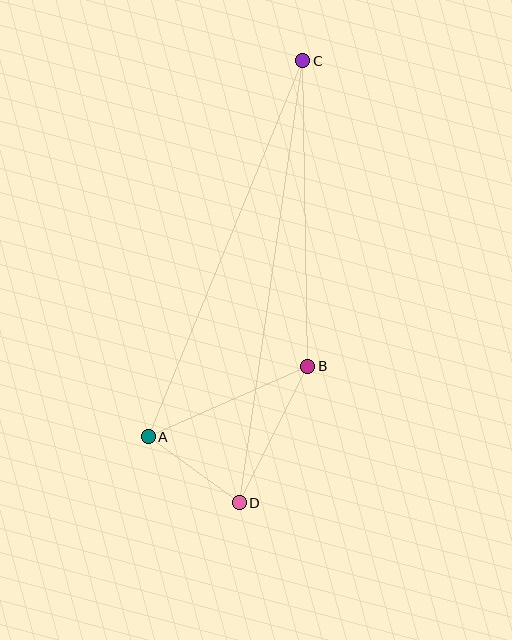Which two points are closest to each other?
Points A and D are closest to each other.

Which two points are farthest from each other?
Points C and D are farthest from each other.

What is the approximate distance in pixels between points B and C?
The distance between B and C is approximately 306 pixels.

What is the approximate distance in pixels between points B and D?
The distance between B and D is approximately 153 pixels.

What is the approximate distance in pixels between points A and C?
The distance between A and C is approximately 407 pixels.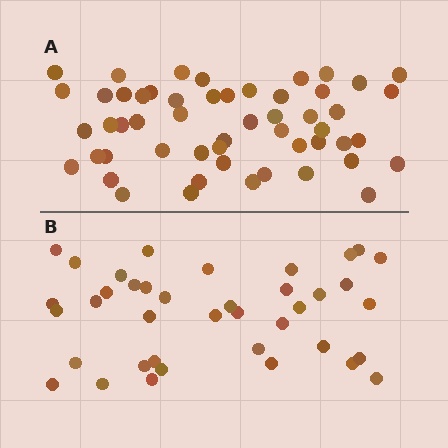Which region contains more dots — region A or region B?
Region A (the top region) has more dots.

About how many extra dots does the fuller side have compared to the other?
Region A has approximately 15 more dots than region B.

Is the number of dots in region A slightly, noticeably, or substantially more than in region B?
Region A has noticeably more, but not dramatically so. The ratio is roughly 1.4 to 1.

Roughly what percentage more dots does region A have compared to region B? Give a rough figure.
About 35% more.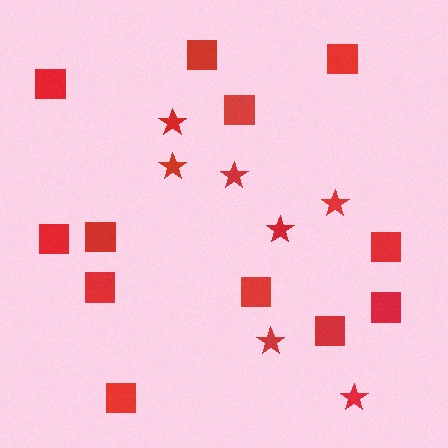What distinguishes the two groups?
There are 2 groups: one group of stars (7) and one group of squares (12).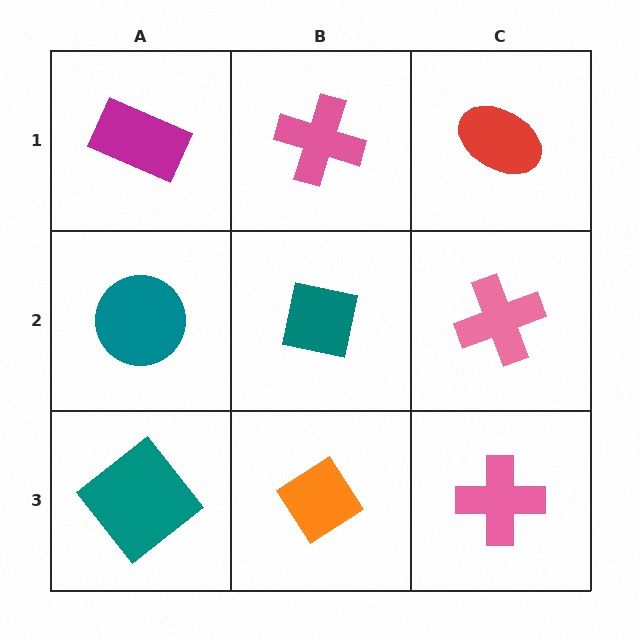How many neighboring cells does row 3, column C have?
2.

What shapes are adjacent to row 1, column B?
A teal square (row 2, column B), a magenta rectangle (row 1, column A), a red ellipse (row 1, column C).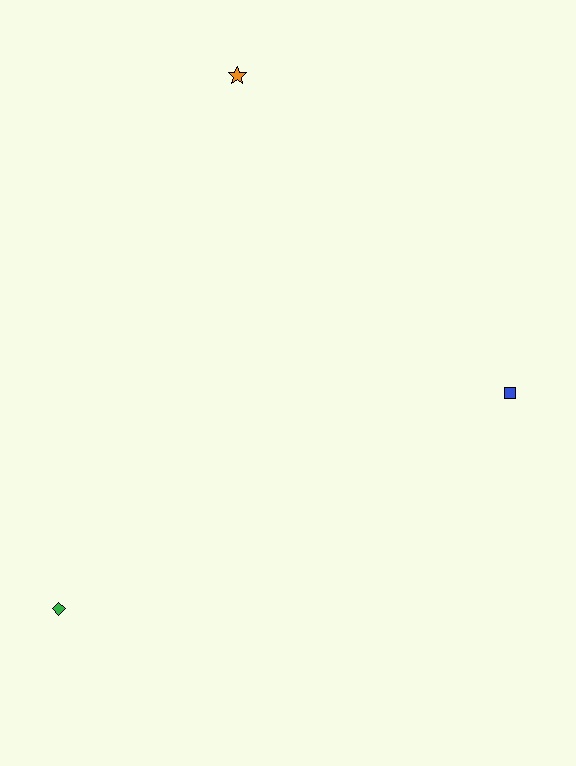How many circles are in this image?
There are no circles.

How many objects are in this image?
There are 3 objects.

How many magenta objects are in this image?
There are no magenta objects.